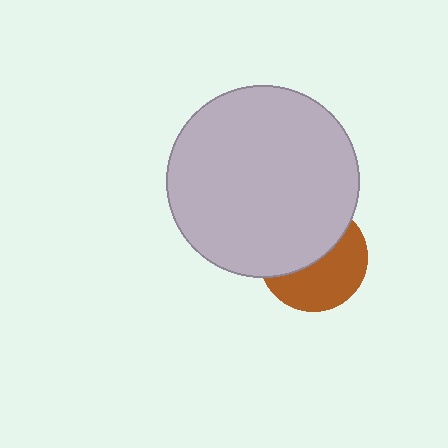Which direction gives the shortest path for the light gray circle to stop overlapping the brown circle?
Moving up gives the shortest separation.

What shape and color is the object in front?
The object in front is a light gray circle.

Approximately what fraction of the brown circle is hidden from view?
Roughly 50% of the brown circle is hidden behind the light gray circle.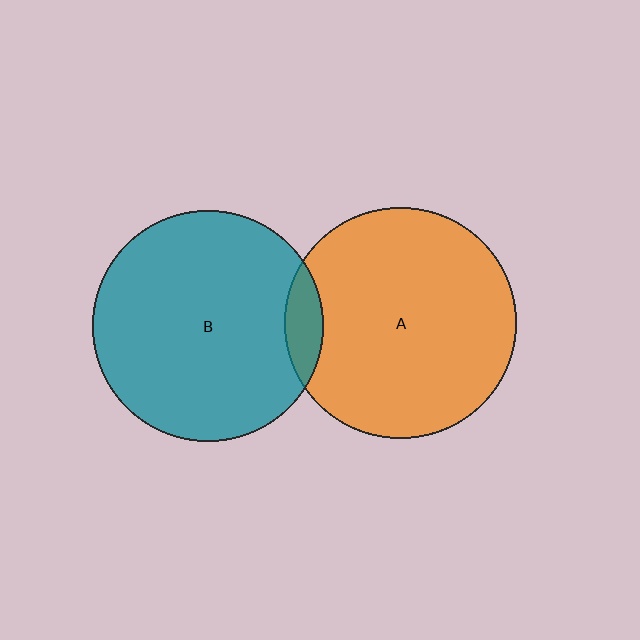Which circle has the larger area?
Circle A (orange).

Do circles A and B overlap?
Yes.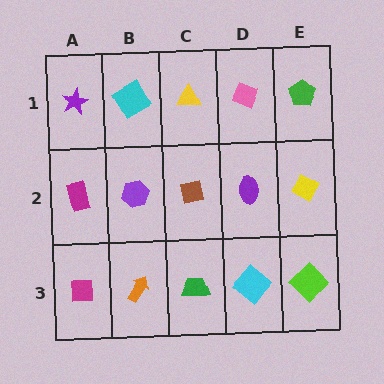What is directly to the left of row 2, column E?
A purple ellipse.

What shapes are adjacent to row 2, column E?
A green pentagon (row 1, column E), a lime diamond (row 3, column E), a purple ellipse (row 2, column D).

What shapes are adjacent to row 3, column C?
A brown square (row 2, column C), an orange arrow (row 3, column B), a cyan diamond (row 3, column D).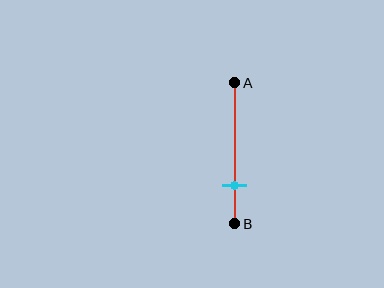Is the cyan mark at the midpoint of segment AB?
No, the mark is at about 75% from A, not at the 50% midpoint.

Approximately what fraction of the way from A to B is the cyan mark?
The cyan mark is approximately 75% of the way from A to B.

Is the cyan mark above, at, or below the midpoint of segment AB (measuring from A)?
The cyan mark is below the midpoint of segment AB.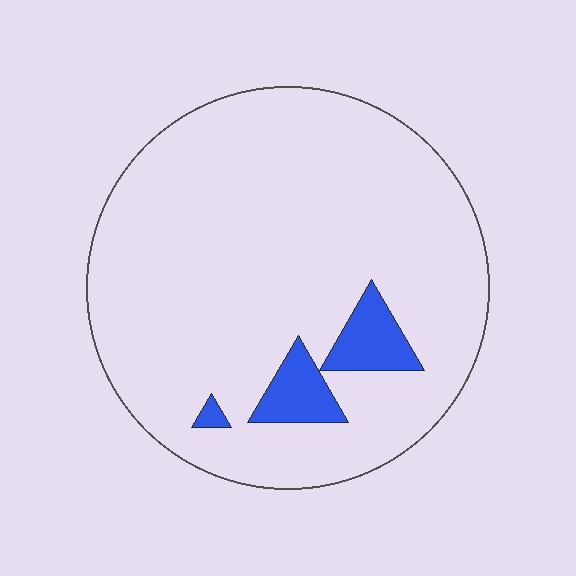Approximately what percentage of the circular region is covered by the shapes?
Approximately 10%.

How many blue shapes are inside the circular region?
3.